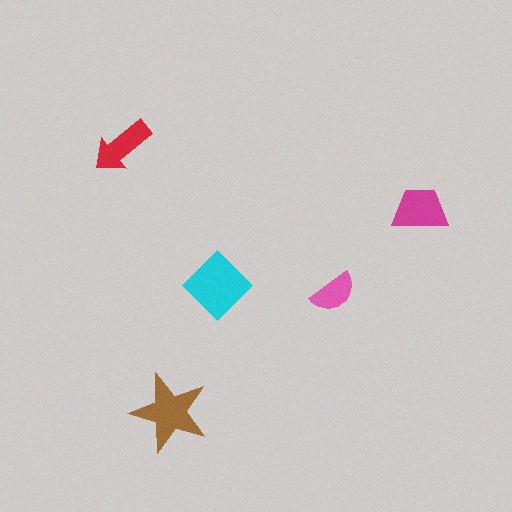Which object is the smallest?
The pink semicircle.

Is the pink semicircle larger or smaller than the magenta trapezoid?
Smaller.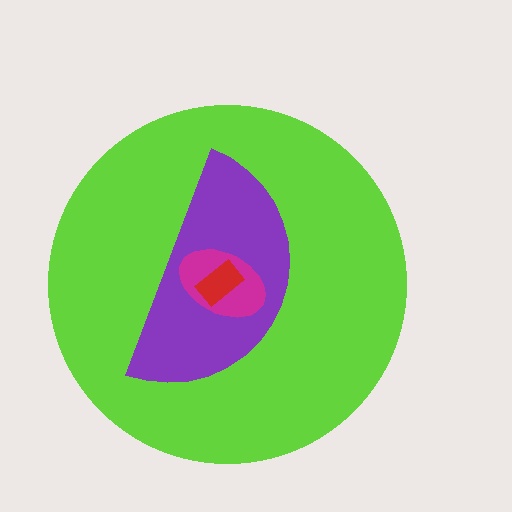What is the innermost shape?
The red rectangle.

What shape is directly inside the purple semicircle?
The magenta ellipse.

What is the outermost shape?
The lime circle.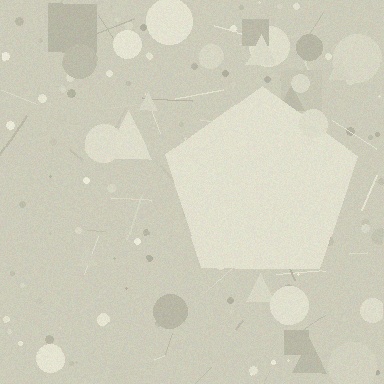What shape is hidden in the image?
A pentagon is hidden in the image.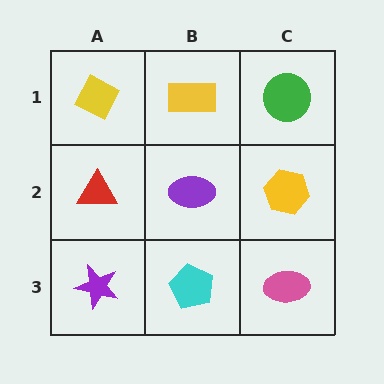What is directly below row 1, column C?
A yellow hexagon.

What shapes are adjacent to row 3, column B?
A purple ellipse (row 2, column B), a purple star (row 3, column A), a pink ellipse (row 3, column C).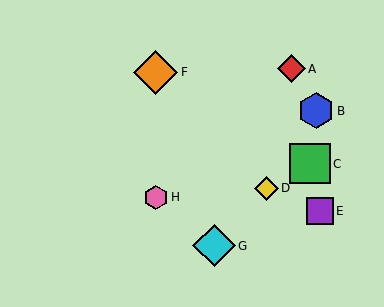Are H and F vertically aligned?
Yes, both are at x≈156.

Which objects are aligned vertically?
Objects F, H are aligned vertically.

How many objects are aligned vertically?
2 objects (F, H) are aligned vertically.